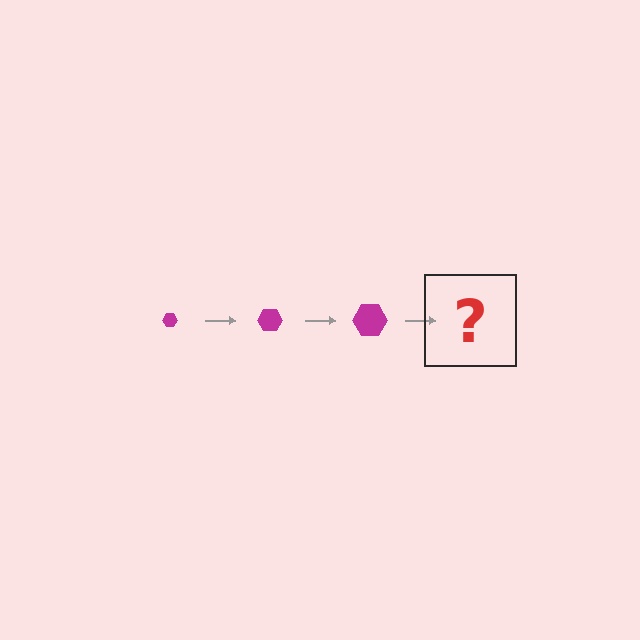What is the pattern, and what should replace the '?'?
The pattern is that the hexagon gets progressively larger each step. The '?' should be a magenta hexagon, larger than the previous one.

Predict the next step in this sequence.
The next step is a magenta hexagon, larger than the previous one.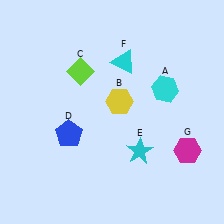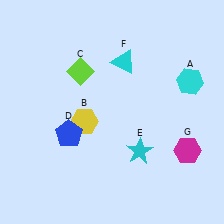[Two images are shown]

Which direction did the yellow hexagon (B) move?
The yellow hexagon (B) moved left.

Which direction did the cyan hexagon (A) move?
The cyan hexagon (A) moved right.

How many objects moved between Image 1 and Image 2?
2 objects moved between the two images.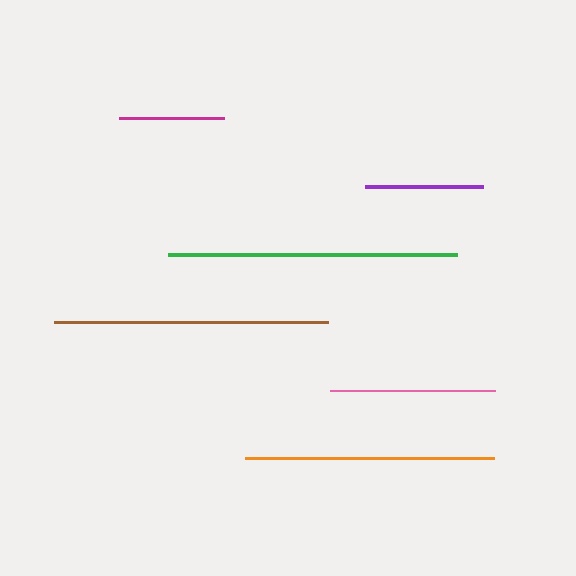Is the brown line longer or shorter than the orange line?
The brown line is longer than the orange line.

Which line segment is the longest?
The green line is the longest at approximately 289 pixels.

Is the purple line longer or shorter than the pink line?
The pink line is longer than the purple line.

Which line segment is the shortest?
The magenta line is the shortest at approximately 105 pixels.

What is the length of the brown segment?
The brown segment is approximately 273 pixels long.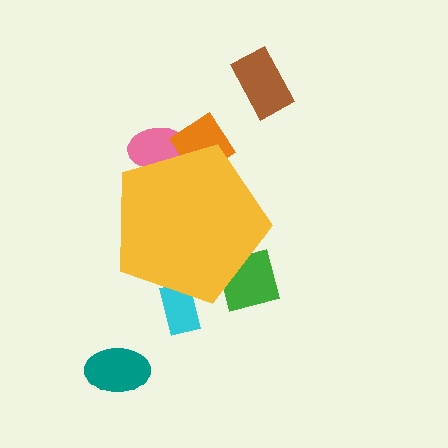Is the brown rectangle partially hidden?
No, the brown rectangle is fully visible.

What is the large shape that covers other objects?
A yellow pentagon.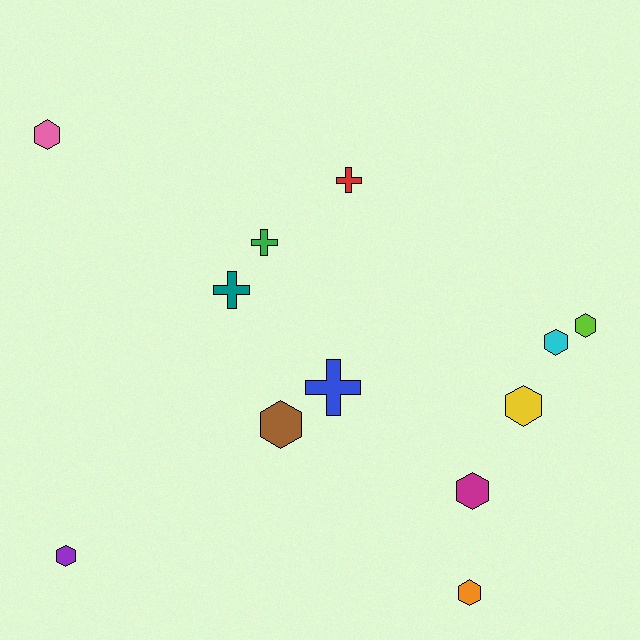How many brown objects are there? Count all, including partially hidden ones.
There is 1 brown object.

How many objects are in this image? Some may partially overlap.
There are 12 objects.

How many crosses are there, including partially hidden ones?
There are 4 crosses.